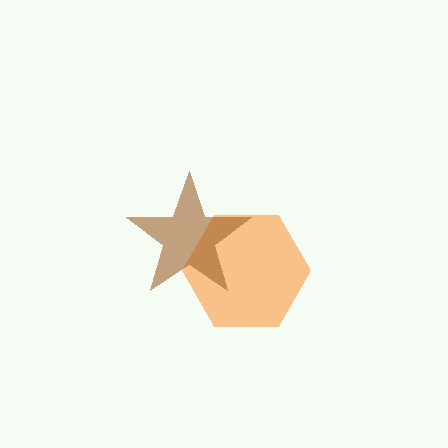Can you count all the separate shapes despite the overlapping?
Yes, there are 2 separate shapes.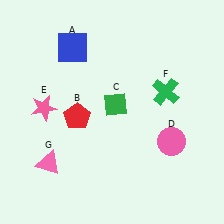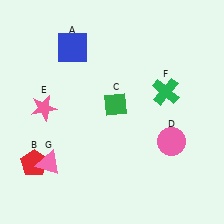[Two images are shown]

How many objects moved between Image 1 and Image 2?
1 object moved between the two images.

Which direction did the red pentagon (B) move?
The red pentagon (B) moved down.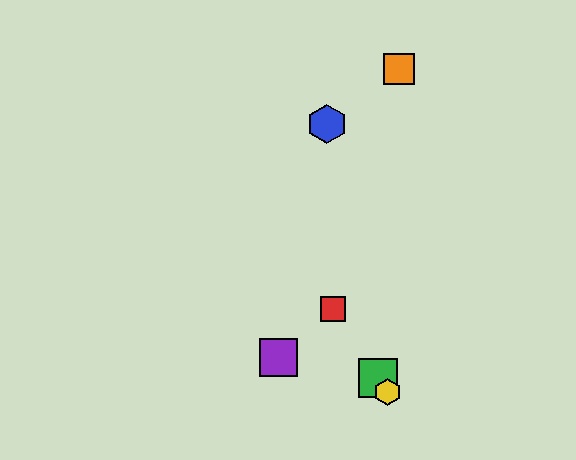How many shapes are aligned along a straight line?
3 shapes (the red square, the green square, the yellow hexagon) are aligned along a straight line.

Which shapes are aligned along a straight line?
The red square, the green square, the yellow hexagon are aligned along a straight line.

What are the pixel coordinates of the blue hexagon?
The blue hexagon is at (327, 124).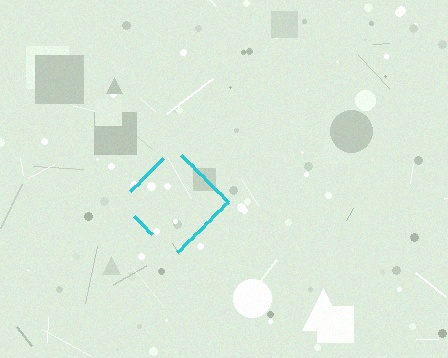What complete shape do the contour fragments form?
The contour fragments form a diamond.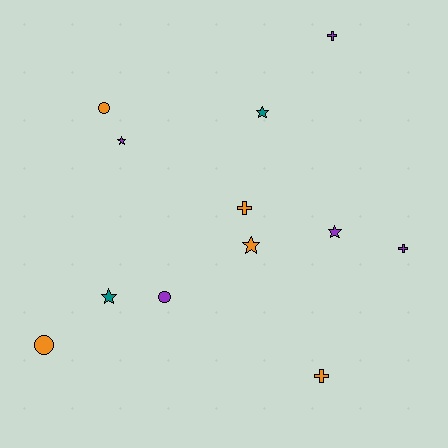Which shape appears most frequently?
Star, with 5 objects.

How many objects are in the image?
There are 12 objects.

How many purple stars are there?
There are 2 purple stars.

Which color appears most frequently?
Orange, with 5 objects.